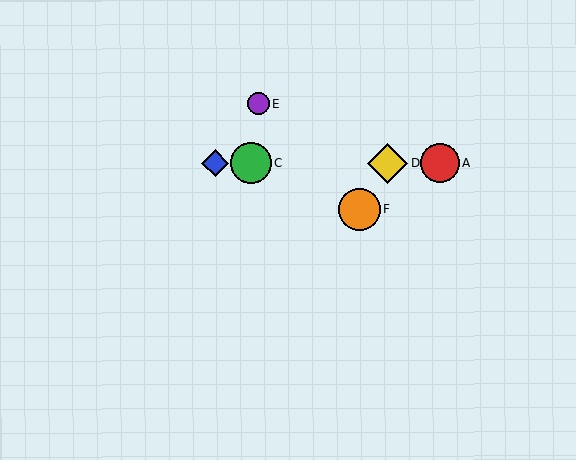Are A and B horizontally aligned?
Yes, both are at y≈163.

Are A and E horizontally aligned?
No, A is at y≈163 and E is at y≈104.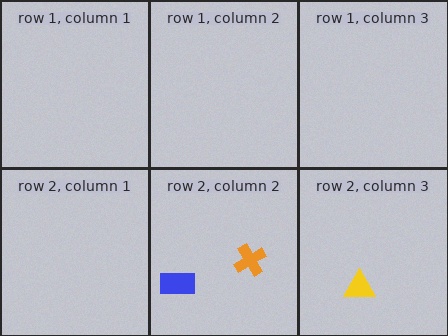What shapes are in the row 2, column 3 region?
The yellow triangle.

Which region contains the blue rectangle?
The row 2, column 2 region.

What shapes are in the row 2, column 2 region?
The orange cross, the blue rectangle.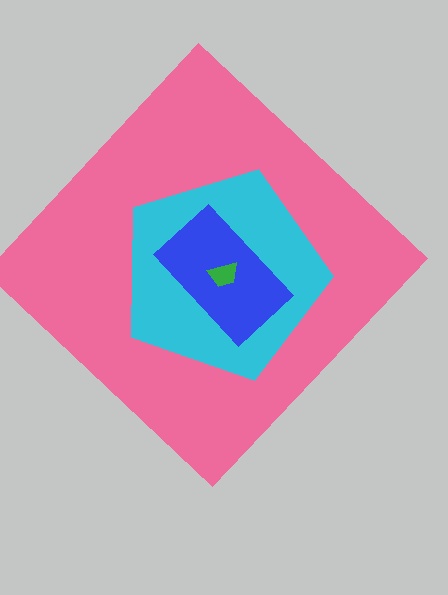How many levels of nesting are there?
4.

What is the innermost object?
The green trapezoid.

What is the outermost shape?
The pink diamond.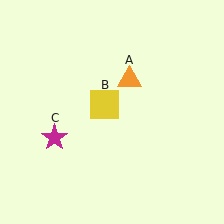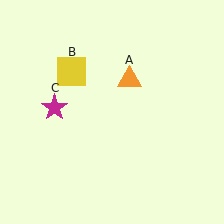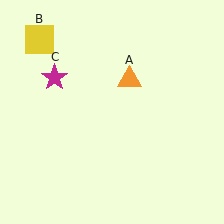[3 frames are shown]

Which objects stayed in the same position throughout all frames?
Orange triangle (object A) remained stationary.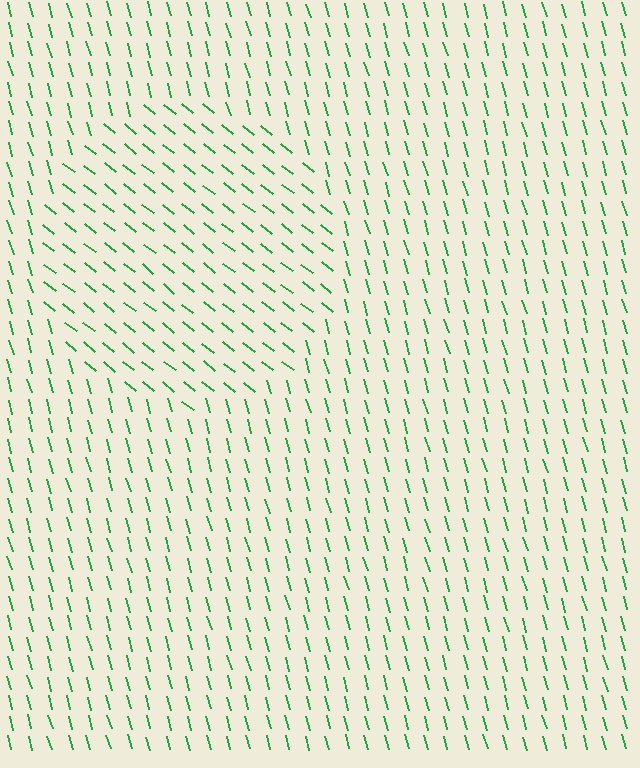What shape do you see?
I see a circle.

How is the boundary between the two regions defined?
The boundary is defined purely by a change in line orientation (approximately 36 degrees difference). All lines are the same color and thickness.